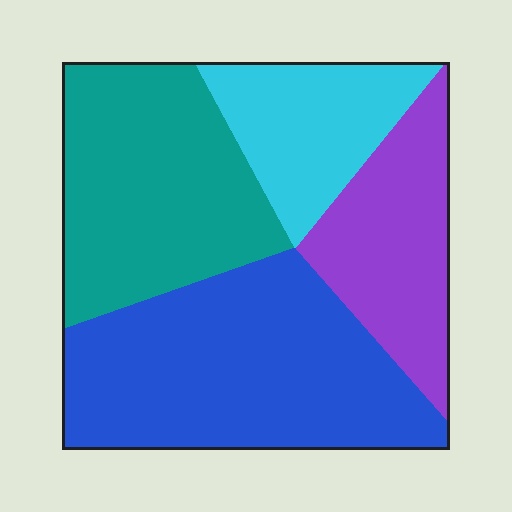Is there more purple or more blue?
Blue.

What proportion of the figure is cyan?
Cyan covers about 15% of the figure.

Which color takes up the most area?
Blue, at roughly 35%.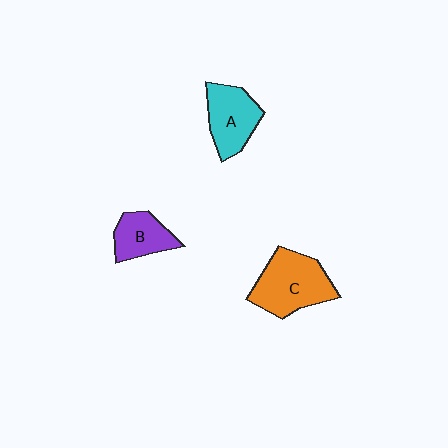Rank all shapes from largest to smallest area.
From largest to smallest: C (orange), A (cyan), B (purple).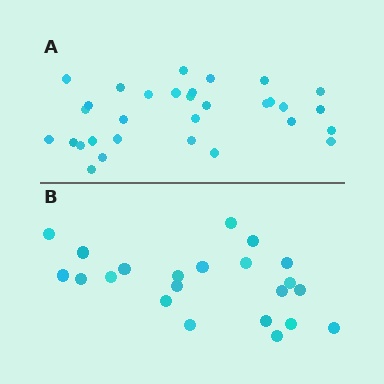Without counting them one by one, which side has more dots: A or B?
Region A (the top region) has more dots.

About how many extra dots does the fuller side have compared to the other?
Region A has roughly 8 or so more dots than region B.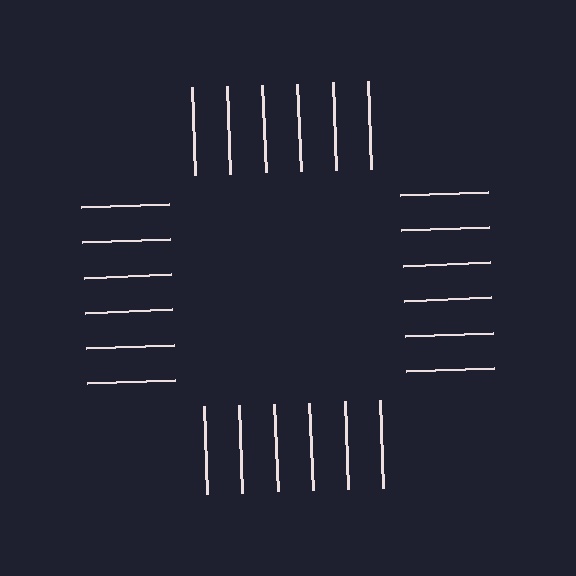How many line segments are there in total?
24 — 6 along each of the 4 edges.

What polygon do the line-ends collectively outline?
An illusory square — the line segments terminate on its edges but no continuous stroke is drawn.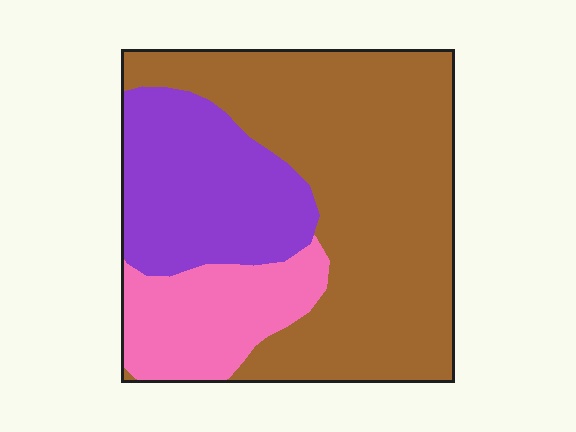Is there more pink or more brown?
Brown.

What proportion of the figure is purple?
Purple covers 25% of the figure.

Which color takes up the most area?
Brown, at roughly 55%.